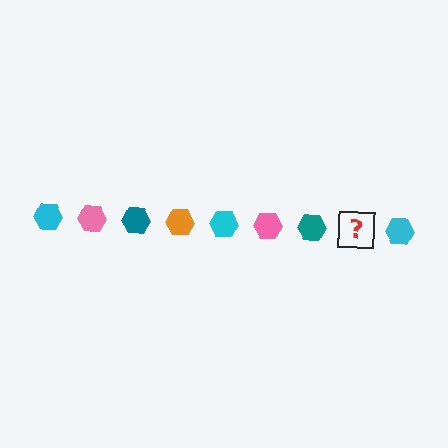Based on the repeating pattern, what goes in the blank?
The blank should be an orange hexagon.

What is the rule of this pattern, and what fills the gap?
The rule is that the pattern cycles through cyan, pink, teal, orange hexagons. The gap should be filled with an orange hexagon.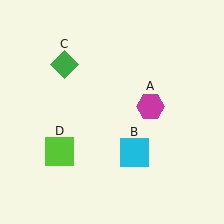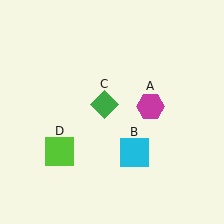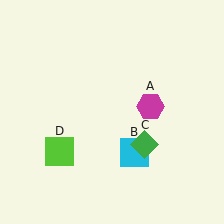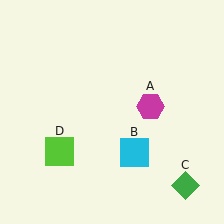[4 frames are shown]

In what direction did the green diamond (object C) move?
The green diamond (object C) moved down and to the right.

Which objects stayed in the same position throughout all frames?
Magenta hexagon (object A) and cyan square (object B) and lime square (object D) remained stationary.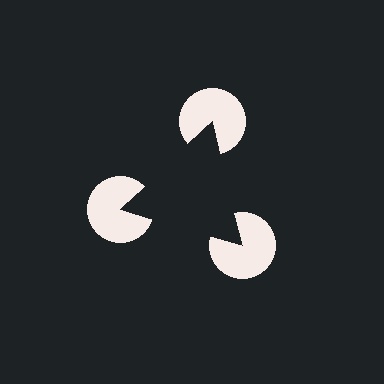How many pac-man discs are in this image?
There are 3 — one at each vertex of the illusory triangle.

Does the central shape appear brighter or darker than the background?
It typically appears slightly darker than the background, even though no actual brightness change is drawn.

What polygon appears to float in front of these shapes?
An illusory triangle — its edges are inferred from the aligned wedge cuts in the pac-man discs, not physically drawn.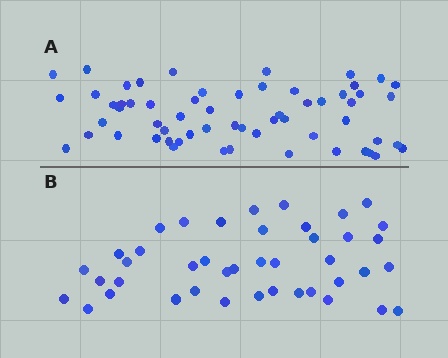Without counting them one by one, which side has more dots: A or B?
Region A (the top region) has more dots.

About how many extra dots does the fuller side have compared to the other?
Region A has approximately 20 more dots than region B.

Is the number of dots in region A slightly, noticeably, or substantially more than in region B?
Region A has noticeably more, but not dramatically so. The ratio is roughly 1.4 to 1.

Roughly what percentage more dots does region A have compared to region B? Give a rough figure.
About 45% more.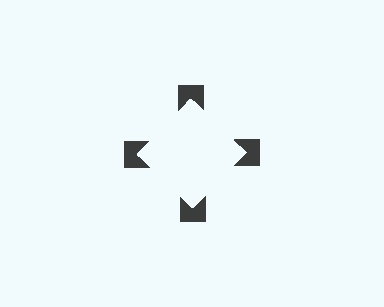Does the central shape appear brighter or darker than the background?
It typically appears slightly brighter than the background, even though no actual brightness change is drawn.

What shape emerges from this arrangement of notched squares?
An illusory square — its edges are inferred from the aligned wedge cuts in the notched squares, not physically drawn.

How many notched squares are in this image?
There are 4 — one at each vertex of the illusory square.